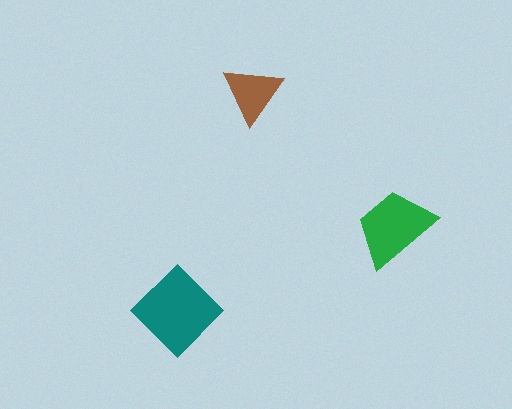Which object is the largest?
The teal diamond.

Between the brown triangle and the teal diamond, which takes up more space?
The teal diamond.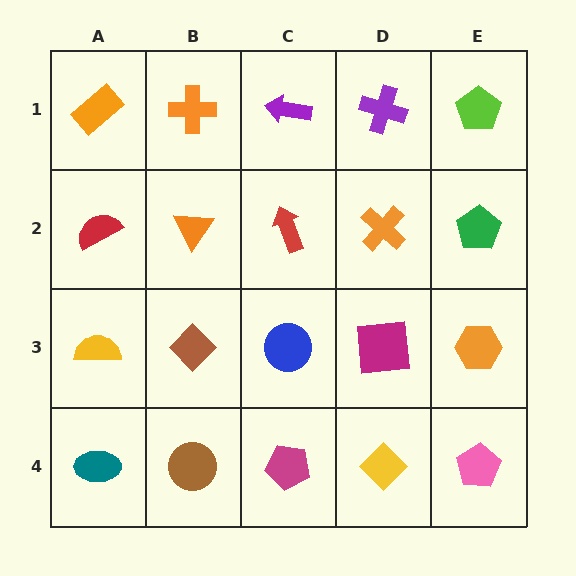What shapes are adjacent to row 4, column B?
A brown diamond (row 3, column B), a teal ellipse (row 4, column A), a magenta pentagon (row 4, column C).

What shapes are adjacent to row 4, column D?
A magenta square (row 3, column D), a magenta pentagon (row 4, column C), a pink pentagon (row 4, column E).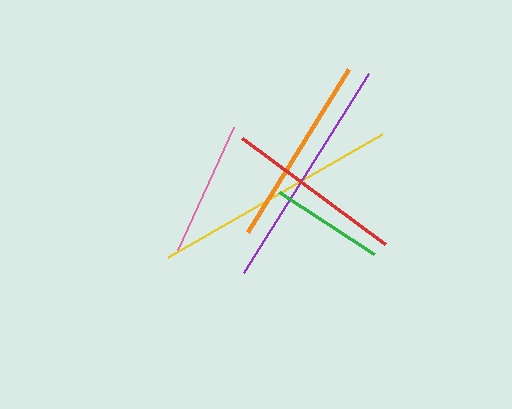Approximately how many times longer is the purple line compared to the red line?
The purple line is approximately 1.3 times the length of the red line.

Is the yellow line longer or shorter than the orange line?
The yellow line is longer than the orange line.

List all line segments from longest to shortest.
From longest to shortest: yellow, purple, orange, red, pink, green.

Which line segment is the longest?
The yellow line is the longest at approximately 247 pixels.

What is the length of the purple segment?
The purple segment is approximately 235 pixels long.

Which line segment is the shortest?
The green line is the shortest at approximately 113 pixels.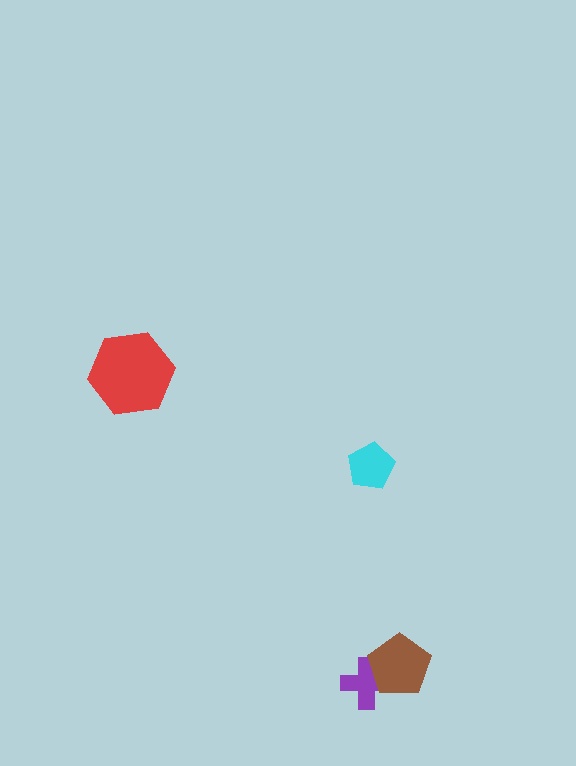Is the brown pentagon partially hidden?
No, no other shape covers it.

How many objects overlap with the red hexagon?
0 objects overlap with the red hexagon.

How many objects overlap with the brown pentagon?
1 object overlaps with the brown pentagon.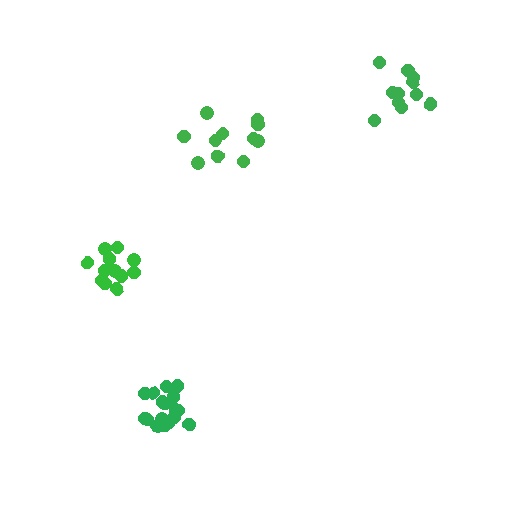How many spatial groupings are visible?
There are 4 spatial groupings.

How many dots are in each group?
Group 1: 11 dots, Group 2: 17 dots, Group 3: 11 dots, Group 4: 12 dots (51 total).